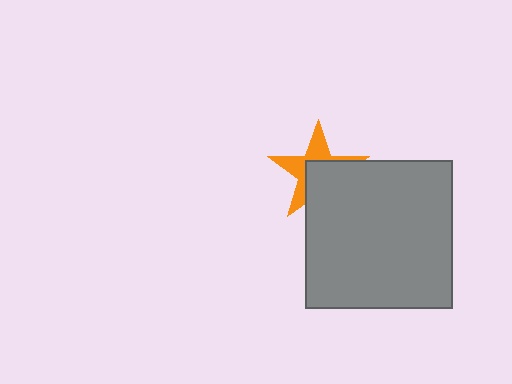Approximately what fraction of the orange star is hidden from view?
Roughly 52% of the orange star is hidden behind the gray square.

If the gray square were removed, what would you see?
You would see the complete orange star.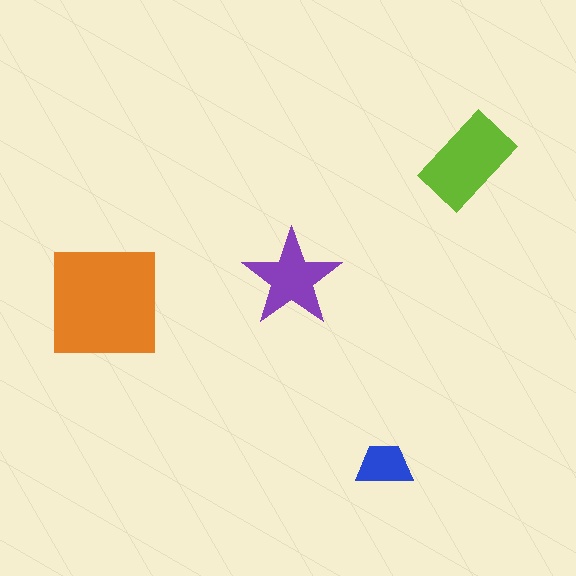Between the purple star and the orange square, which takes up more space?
The orange square.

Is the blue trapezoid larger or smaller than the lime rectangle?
Smaller.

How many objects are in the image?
There are 4 objects in the image.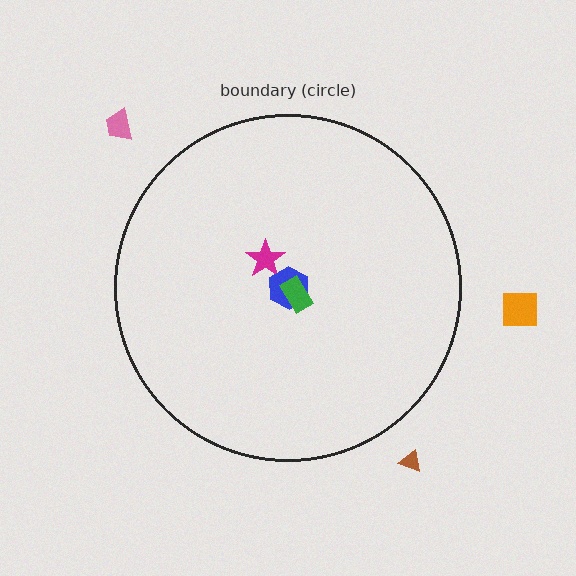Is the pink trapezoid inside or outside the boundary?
Outside.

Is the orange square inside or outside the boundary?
Outside.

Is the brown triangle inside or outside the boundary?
Outside.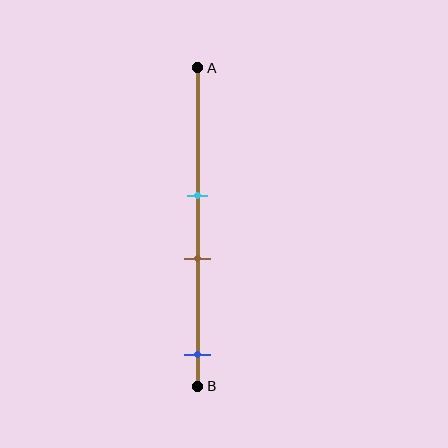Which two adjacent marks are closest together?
The cyan and brown marks are the closest adjacent pair.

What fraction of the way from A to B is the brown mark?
The brown mark is approximately 60% (0.6) of the way from A to B.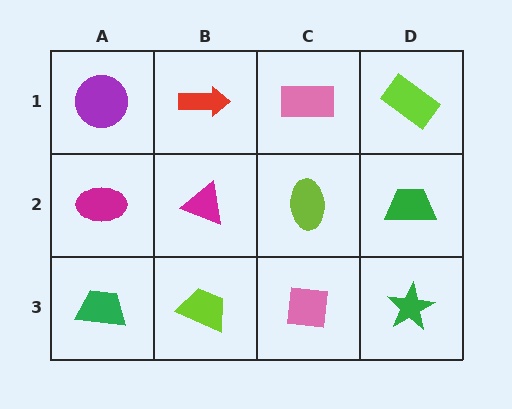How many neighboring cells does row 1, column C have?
3.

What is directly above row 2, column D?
A lime rectangle.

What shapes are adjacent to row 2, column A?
A purple circle (row 1, column A), a green trapezoid (row 3, column A), a magenta triangle (row 2, column B).